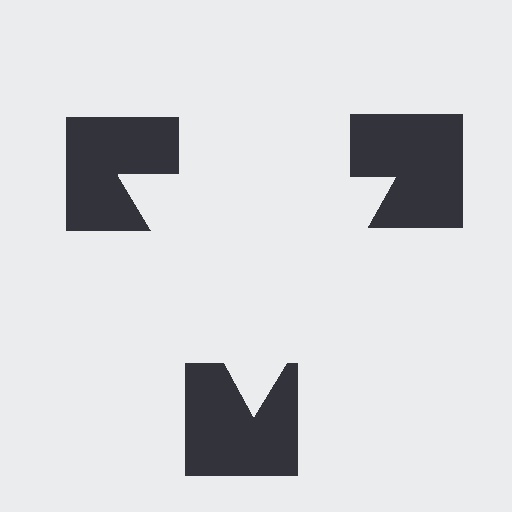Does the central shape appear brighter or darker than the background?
It typically appears slightly brighter than the background, even though no actual brightness change is drawn.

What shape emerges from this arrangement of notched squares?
An illusory triangle — its edges are inferred from the aligned wedge cuts in the notched squares, not physically drawn.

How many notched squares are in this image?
There are 3 — one at each vertex of the illusory triangle.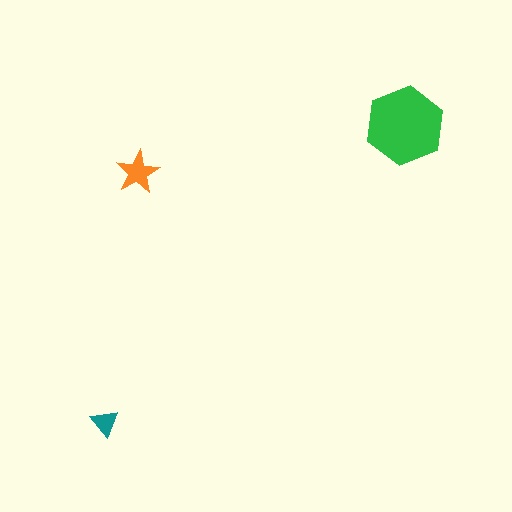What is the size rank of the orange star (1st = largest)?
2nd.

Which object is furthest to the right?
The green hexagon is rightmost.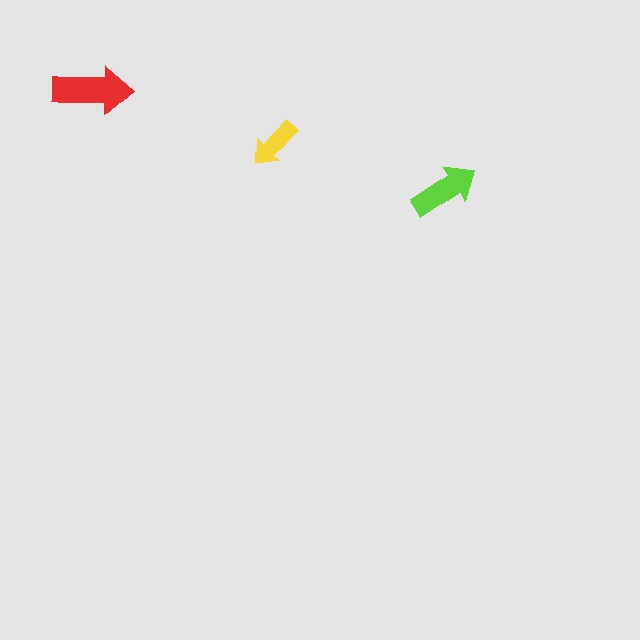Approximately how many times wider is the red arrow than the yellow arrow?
About 1.5 times wider.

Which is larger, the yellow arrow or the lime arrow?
The lime one.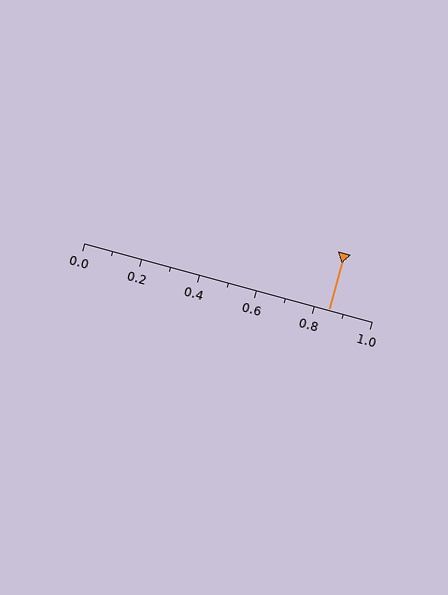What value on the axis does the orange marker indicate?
The marker indicates approximately 0.85.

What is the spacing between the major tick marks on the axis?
The major ticks are spaced 0.2 apart.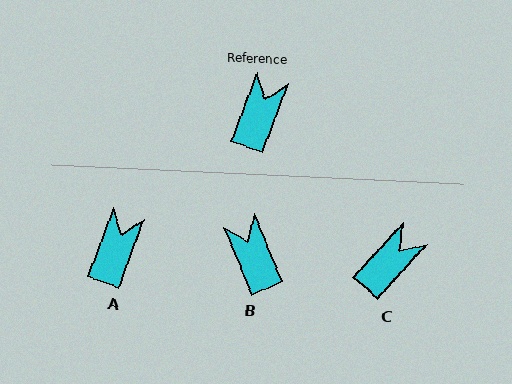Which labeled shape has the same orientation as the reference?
A.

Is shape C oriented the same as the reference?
No, it is off by about 22 degrees.